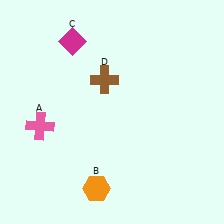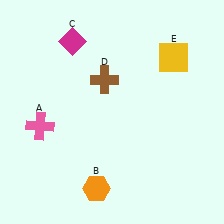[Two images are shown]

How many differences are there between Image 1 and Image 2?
There is 1 difference between the two images.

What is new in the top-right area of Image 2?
A yellow square (E) was added in the top-right area of Image 2.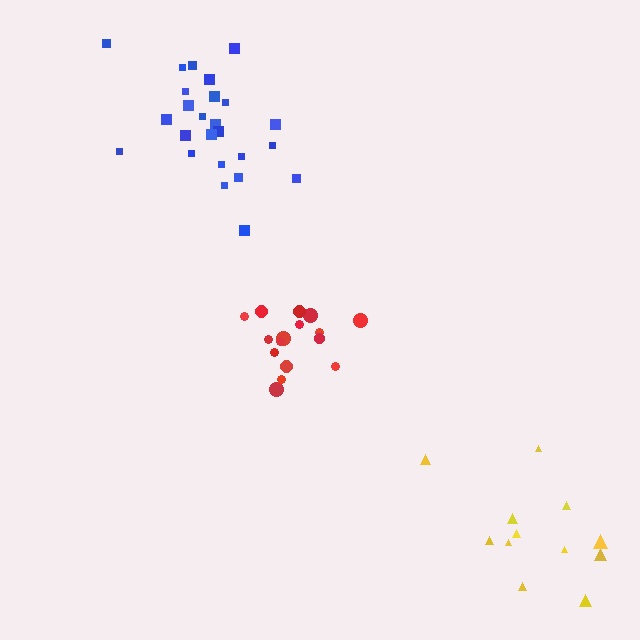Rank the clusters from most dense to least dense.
red, blue, yellow.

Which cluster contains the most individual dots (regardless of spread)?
Blue (25).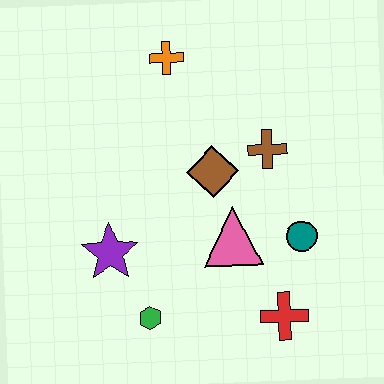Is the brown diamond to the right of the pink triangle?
No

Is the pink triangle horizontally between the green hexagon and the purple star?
No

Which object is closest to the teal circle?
The pink triangle is closest to the teal circle.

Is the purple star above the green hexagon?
Yes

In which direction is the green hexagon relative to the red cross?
The green hexagon is to the left of the red cross.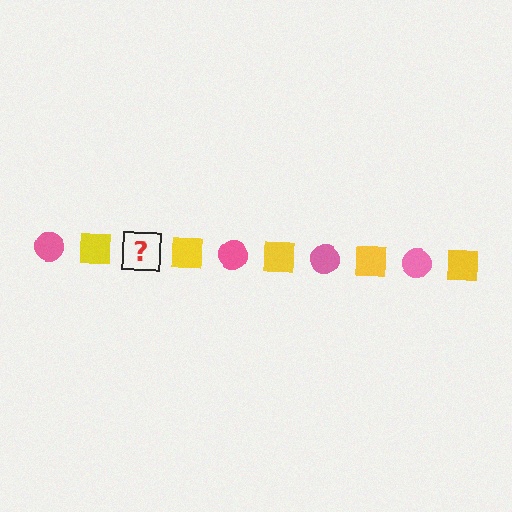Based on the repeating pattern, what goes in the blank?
The blank should be a pink circle.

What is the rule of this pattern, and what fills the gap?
The rule is that the pattern alternates between pink circle and yellow square. The gap should be filled with a pink circle.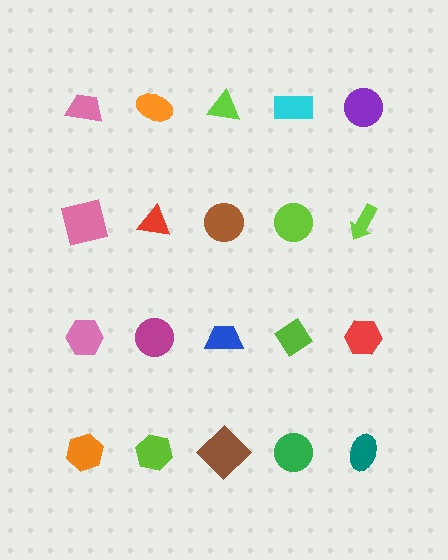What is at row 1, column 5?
A purple circle.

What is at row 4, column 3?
A brown diamond.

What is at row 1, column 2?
An orange ellipse.